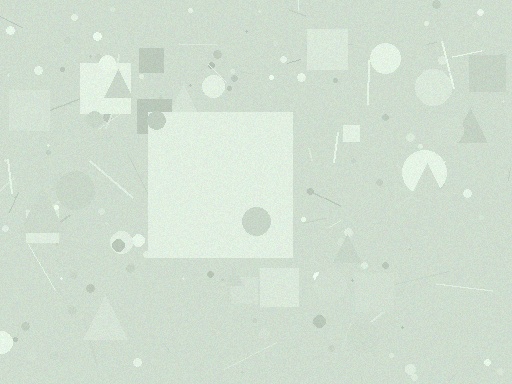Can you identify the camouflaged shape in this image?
The camouflaged shape is a square.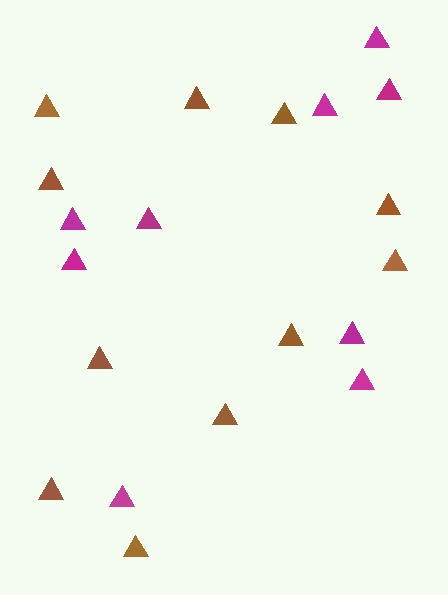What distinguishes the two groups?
There are 2 groups: one group of brown triangles (11) and one group of magenta triangles (9).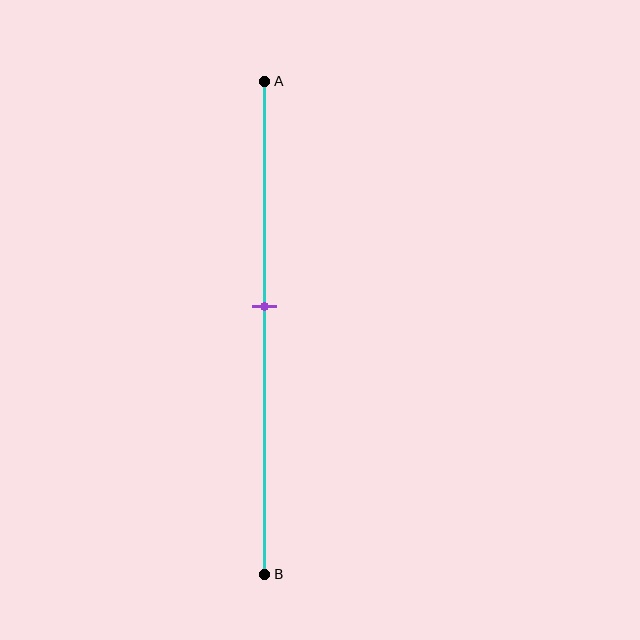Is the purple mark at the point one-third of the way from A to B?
No, the mark is at about 45% from A, not at the 33% one-third point.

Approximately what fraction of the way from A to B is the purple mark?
The purple mark is approximately 45% of the way from A to B.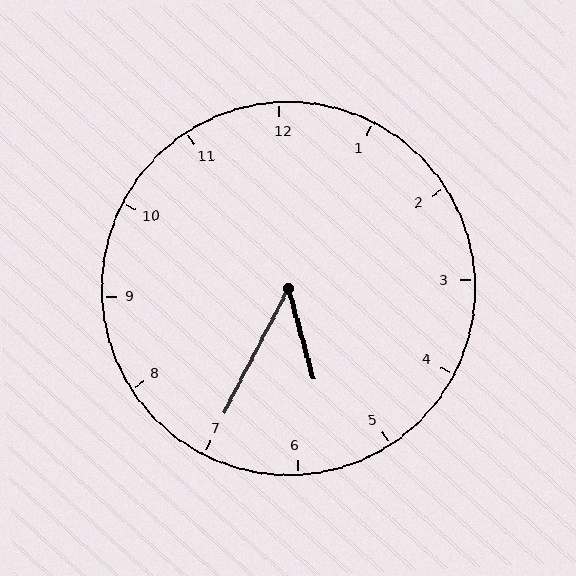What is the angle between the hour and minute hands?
Approximately 42 degrees.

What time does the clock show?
5:35.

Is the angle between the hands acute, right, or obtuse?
It is acute.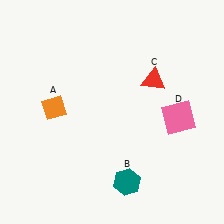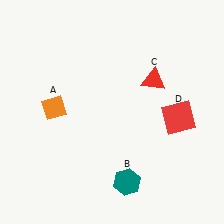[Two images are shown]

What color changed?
The square (D) changed from pink in Image 1 to red in Image 2.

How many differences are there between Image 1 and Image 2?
There is 1 difference between the two images.